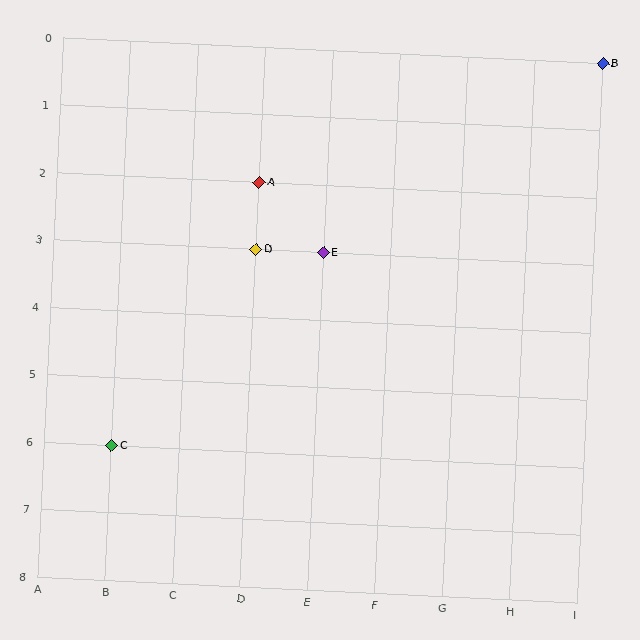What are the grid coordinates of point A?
Point A is at grid coordinates (D, 2).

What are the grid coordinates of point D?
Point D is at grid coordinates (D, 3).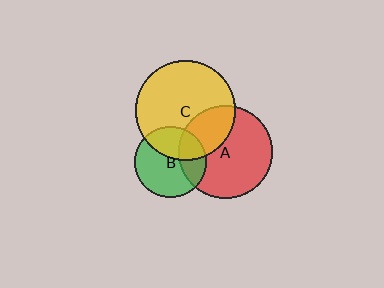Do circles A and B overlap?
Yes.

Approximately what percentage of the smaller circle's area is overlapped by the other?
Approximately 30%.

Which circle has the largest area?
Circle C (yellow).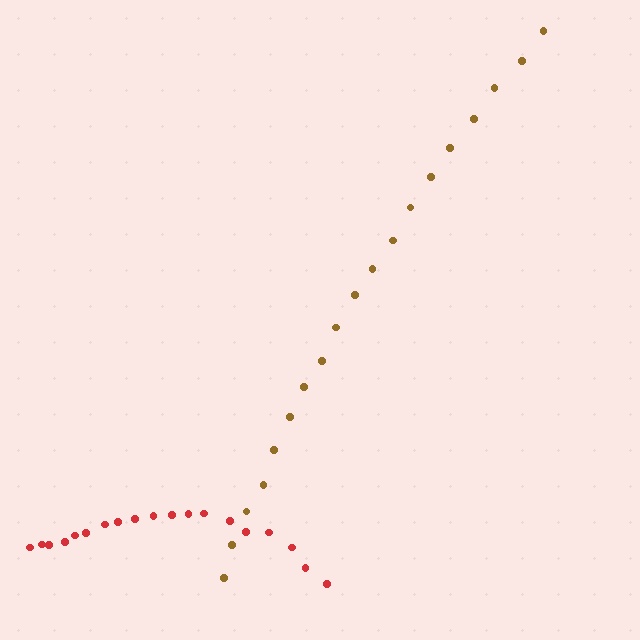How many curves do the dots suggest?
There are 2 distinct paths.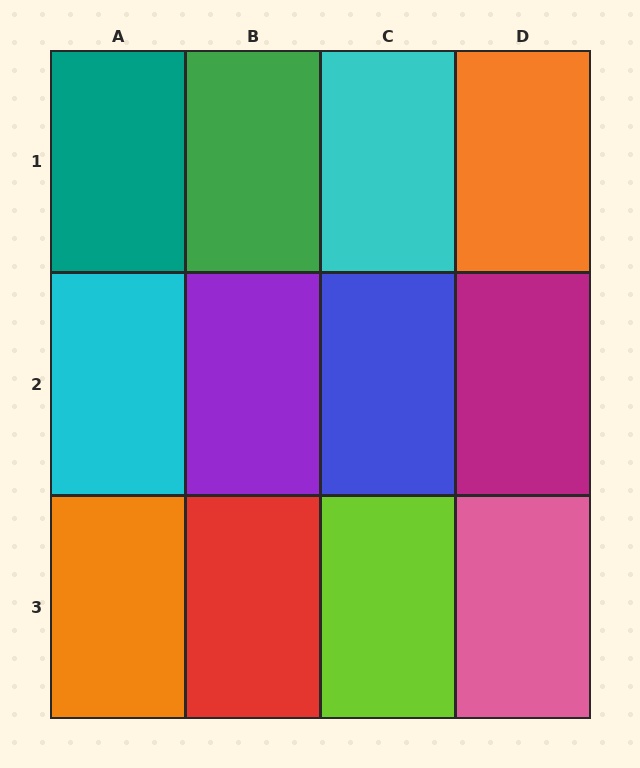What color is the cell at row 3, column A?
Orange.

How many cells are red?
1 cell is red.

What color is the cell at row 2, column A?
Cyan.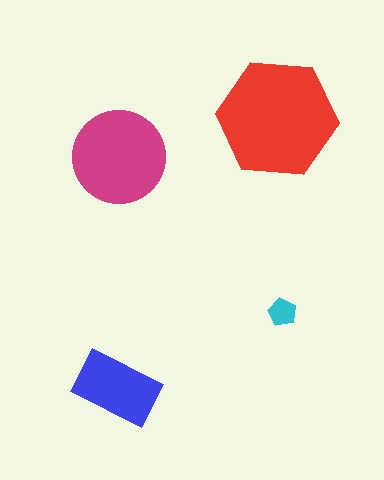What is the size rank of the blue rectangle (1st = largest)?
3rd.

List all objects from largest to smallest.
The red hexagon, the magenta circle, the blue rectangle, the cyan pentagon.